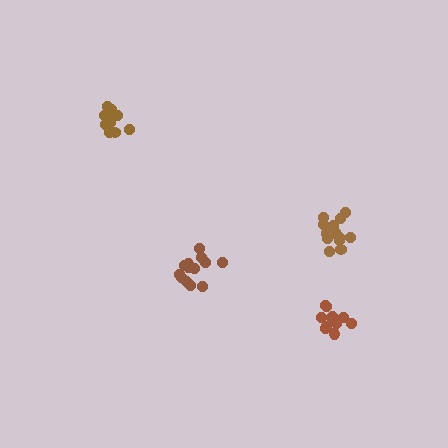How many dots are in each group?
Group 1: 14 dots, Group 2: 13 dots, Group 3: 14 dots, Group 4: 10 dots (51 total).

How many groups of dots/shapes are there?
There are 4 groups.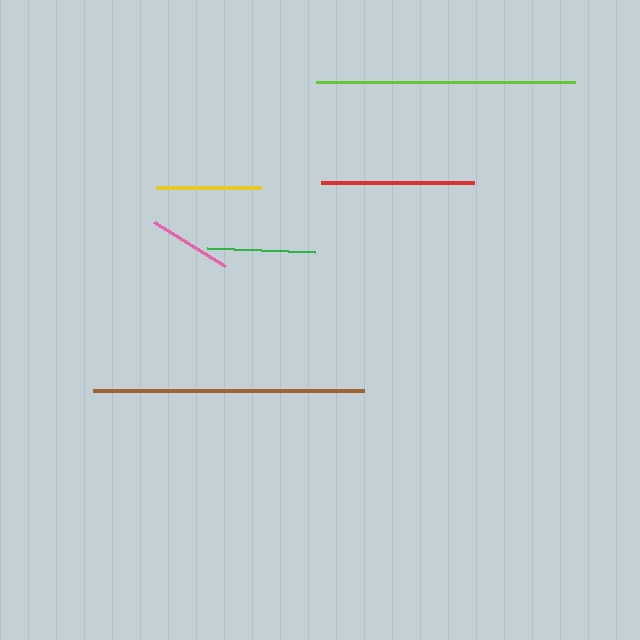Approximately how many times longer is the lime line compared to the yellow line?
The lime line is approximately 2.5 times the length of the yellow line.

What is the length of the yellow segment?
The yellow segment is approximately 105 pixels long.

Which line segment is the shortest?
The pink line is the shortest at approximately 84 pixels.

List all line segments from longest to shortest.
From longest to shortest: brown, lime, red, green, yellow, pink.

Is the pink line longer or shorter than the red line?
The red line is longer than the pink line.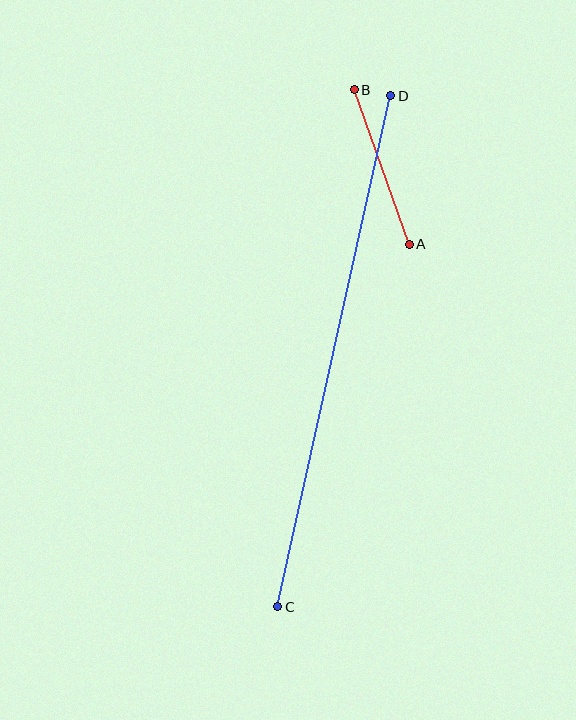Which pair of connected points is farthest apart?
Points C and D are farthest apart.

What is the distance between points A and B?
The distance is approximately 164 pixels.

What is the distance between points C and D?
The distance is approximately 523 pixels.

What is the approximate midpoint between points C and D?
The midpoint is at approximately (334, 351) pixels.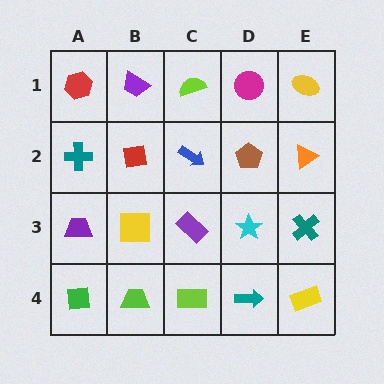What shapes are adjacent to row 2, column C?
A lime semicircle (row 1, column C), a purple rectangle (row 3, column C), a red square (row 2, column B), a brown pentagon (row 2, column D).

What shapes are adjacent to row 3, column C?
A blue arrow (row 2, column C), a lime rectangle (row 4, column C), a yellow square (row 3, column B), a cyan star (row 3, column D).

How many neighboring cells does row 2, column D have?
4.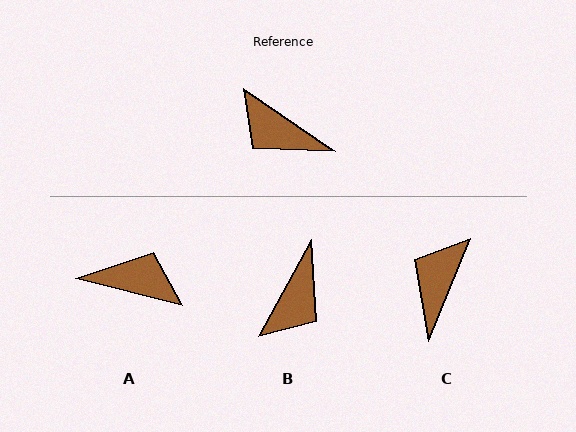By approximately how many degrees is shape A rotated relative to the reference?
Approximately 160 degrees clockwise.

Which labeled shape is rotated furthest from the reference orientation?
A, about 160 degrees away.